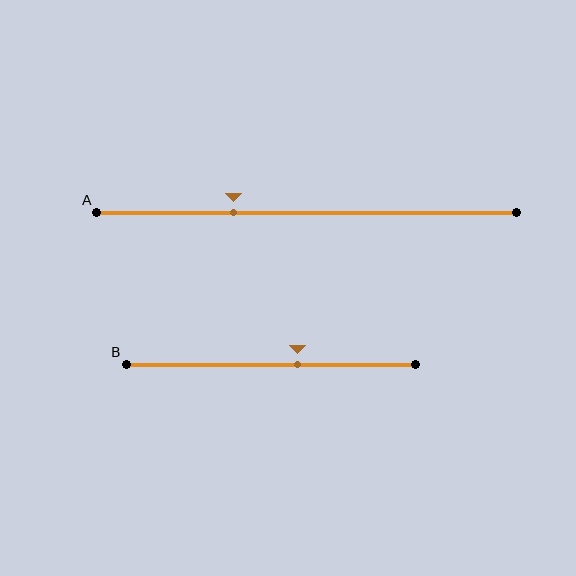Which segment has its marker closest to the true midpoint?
Segment B has its marker closest to the true midpoint.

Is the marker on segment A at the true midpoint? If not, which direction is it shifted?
No, the marker on segment A is shifted to the left by about 17% of the segment length.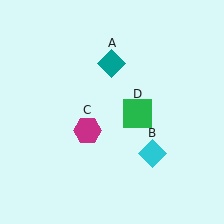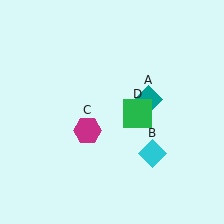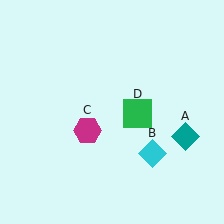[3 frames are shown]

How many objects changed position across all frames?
1 object changed position: teal diamond (object A).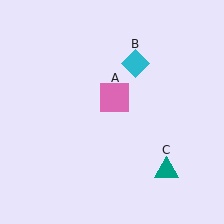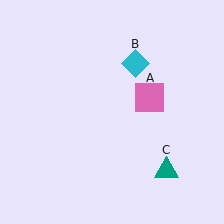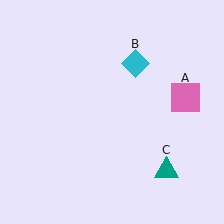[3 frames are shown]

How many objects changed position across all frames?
1 object changed position: pink square (object A).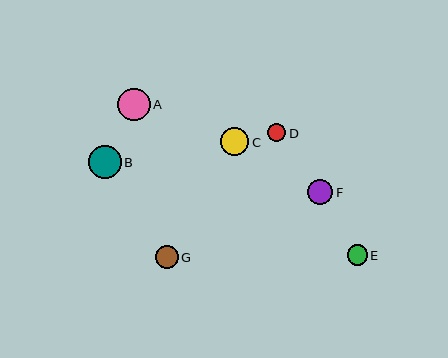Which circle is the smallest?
Circle D is the smallest with a size of approximately 18 pixels.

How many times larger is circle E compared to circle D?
Circle E is approximately 1.1 times the size of circle D.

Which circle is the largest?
Circle B is the largest with a size of approximately 33 pixels.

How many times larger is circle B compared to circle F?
Circle B is approximately 1.3 times the size of circle F.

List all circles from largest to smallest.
From largest to smallest: B, A, C, F, G, E, D.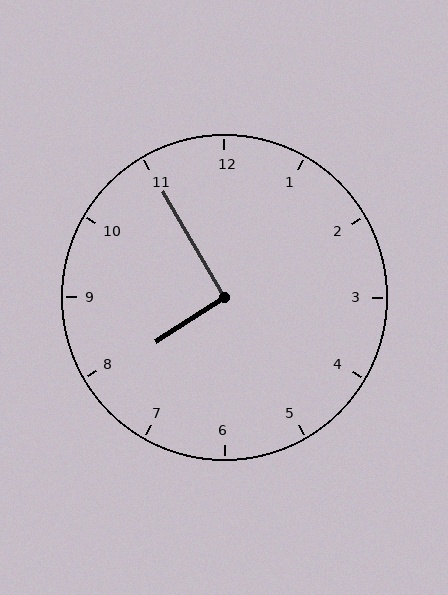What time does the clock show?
7:55.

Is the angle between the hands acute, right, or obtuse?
It is right.